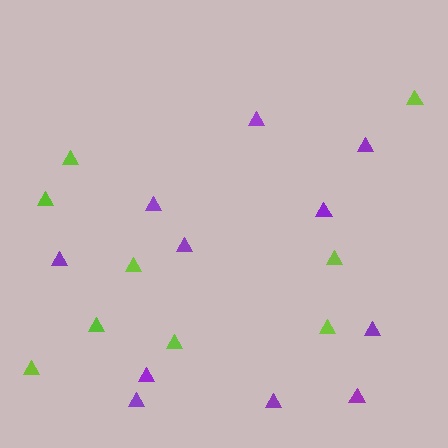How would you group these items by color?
There are 2 groups: one group of lime triangles (9) and one group of purple triangles (11).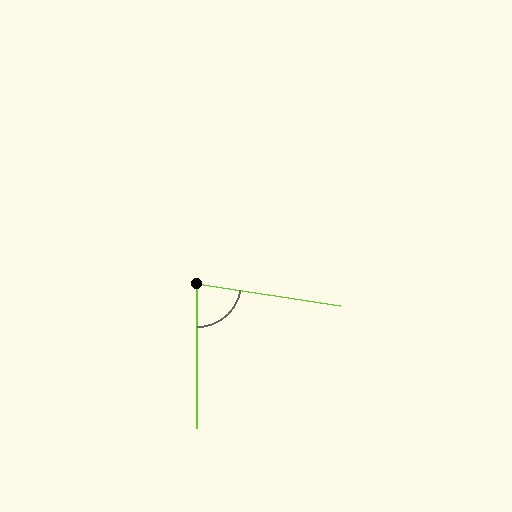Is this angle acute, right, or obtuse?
It is acute.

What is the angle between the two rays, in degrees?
Approximately 81 degrees.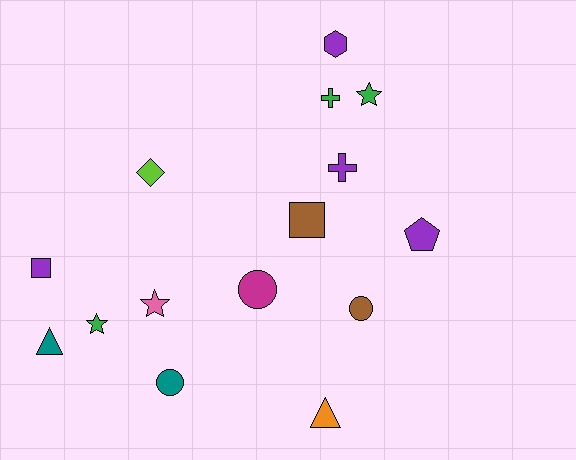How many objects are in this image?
There are 15 objects.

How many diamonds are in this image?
There is 1 diamond.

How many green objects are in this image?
There are 3 green objects.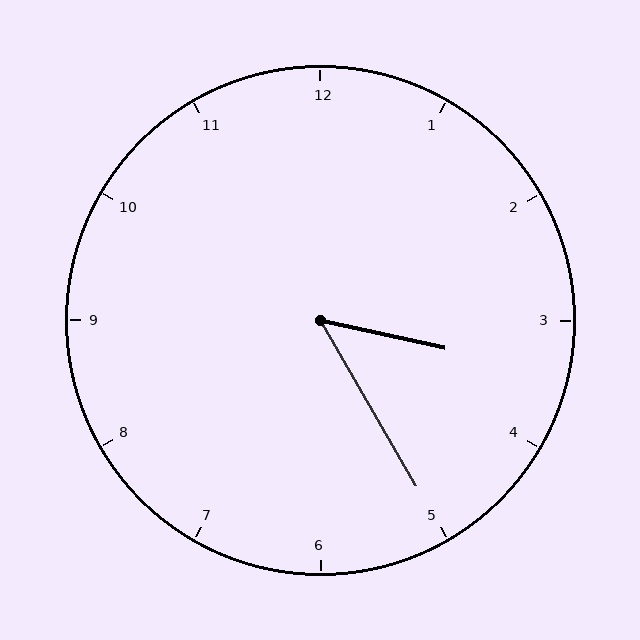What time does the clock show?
3:25.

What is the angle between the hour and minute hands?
Approximately 48 degrees.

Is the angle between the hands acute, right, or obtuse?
It is acute.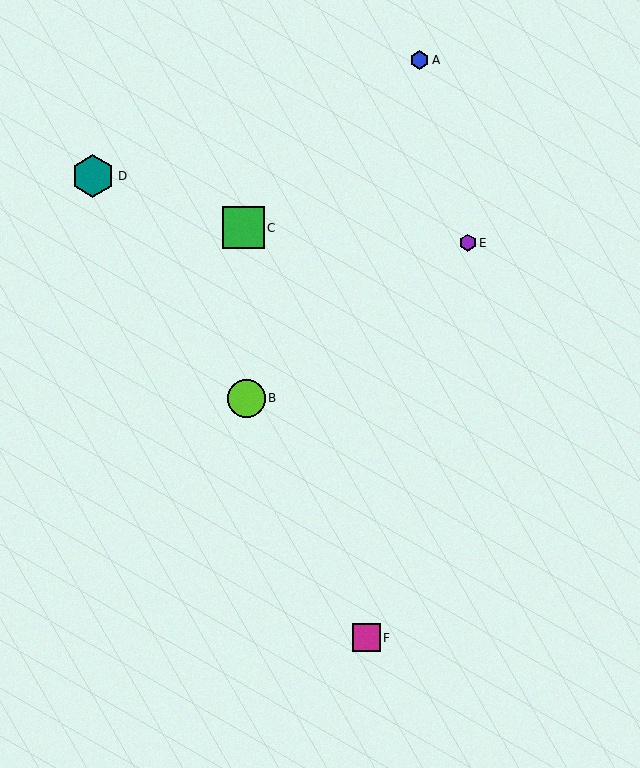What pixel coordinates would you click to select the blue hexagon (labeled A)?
Click at (419, 60) to select the blue hexagon A.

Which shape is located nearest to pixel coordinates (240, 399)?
The lime circle (labeled B) at (246, 398) is nearest to that location.